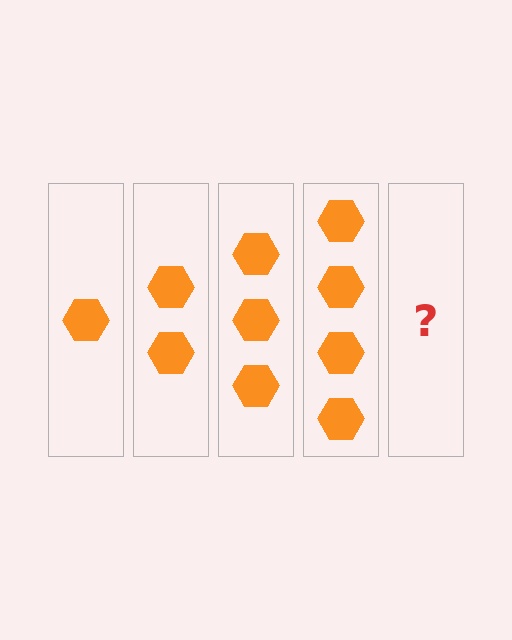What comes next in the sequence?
The next element should be 5 hexagons.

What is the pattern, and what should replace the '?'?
The pattern is that each step adds one more hexagon. The '?' should be 5 hexagons.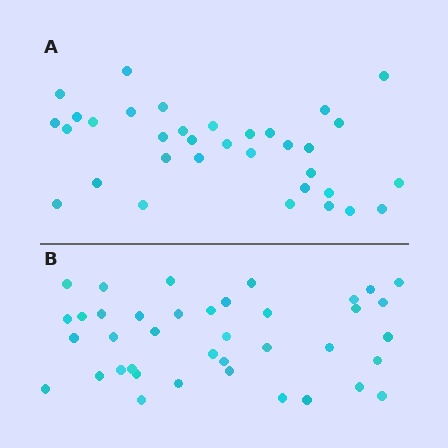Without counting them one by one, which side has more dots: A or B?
Region B (the bottom region) has more dots.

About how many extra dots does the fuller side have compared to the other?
Region B has about 5 more dots than region A.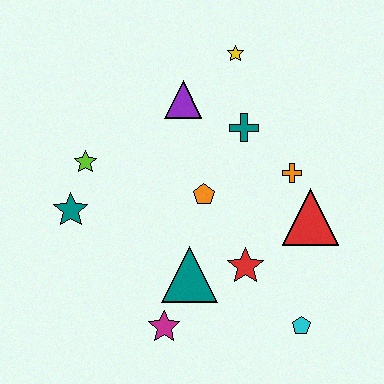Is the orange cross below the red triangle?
No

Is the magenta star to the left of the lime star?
No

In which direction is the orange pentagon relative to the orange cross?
The orange pentagon is to the left of the orange cross.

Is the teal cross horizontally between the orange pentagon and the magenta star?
No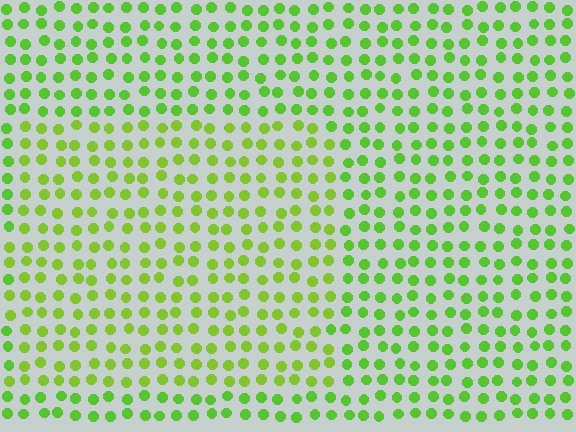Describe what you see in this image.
The image is filled with small lime elements in a uniform arrangement. A rectangle-shaped region is visible where the elements are tinted to a slightly different hue, forming a subtle color boundary.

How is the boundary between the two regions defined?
The boundary is defined purely by a slight shift in hue (about 18 degrees). Spacing, size, and orientation are identical on both sides.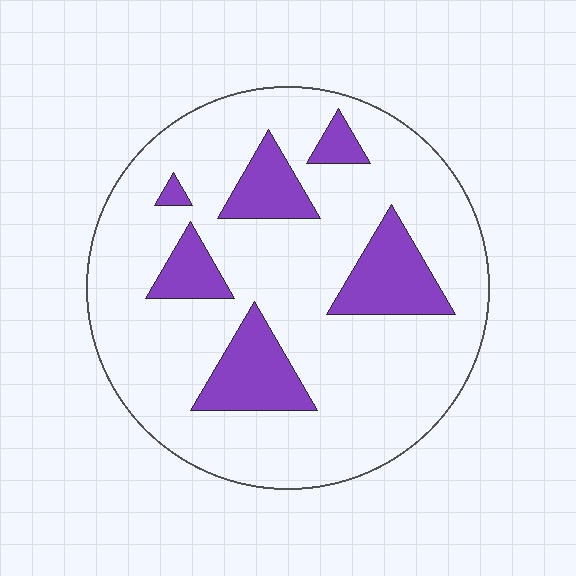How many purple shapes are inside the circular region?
6.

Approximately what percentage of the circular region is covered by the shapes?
Approximately 20%.